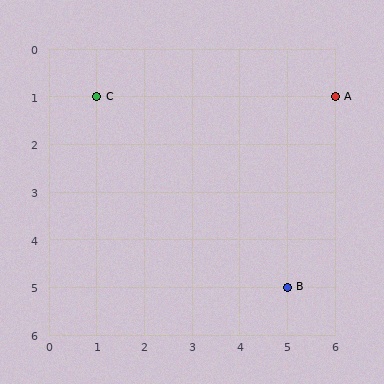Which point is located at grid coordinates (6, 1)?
Point A is at (6, 1).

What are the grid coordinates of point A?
Point A is at grid coordinates (6, 1).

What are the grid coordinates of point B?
Point B is at grid coordinates (5, 5).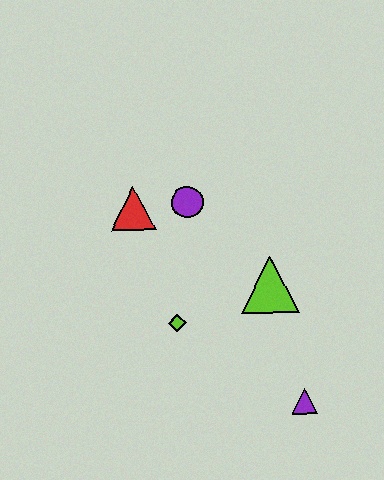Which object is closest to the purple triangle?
The lime triangle is closest to the purple triangle.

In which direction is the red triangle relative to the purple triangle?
The red triangle is above the purple triangle.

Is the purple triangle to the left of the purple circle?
No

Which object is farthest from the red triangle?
The purple triangle is farthest from the red triangle.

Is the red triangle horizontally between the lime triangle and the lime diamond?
No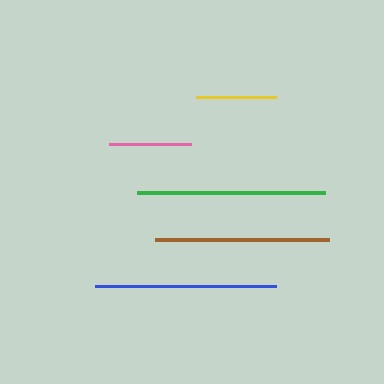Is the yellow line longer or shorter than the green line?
The green line is longer than the yellow line.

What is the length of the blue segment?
The blue segment is approximately 181 pixels long.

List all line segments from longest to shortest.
From longest to shortest: green, blue, brown, pink, yellow.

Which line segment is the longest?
The green line is the longest at approximately 189 pixels.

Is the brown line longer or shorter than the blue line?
The blue line is longer than the brown line.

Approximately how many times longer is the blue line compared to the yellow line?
The blue line is approximately 2.3 times the length of the yellow line.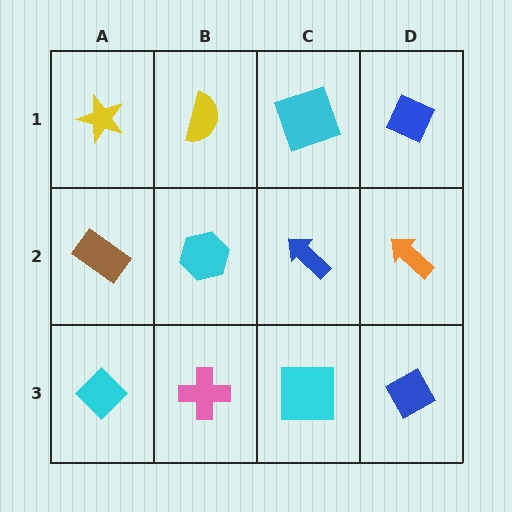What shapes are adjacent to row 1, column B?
A cyan hexagon (row 2, column B), a yellow star (row 1, column A), a cyan square (row 1, column C).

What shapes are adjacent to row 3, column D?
An orange arrow (row 2, column D), a cyan square (row 3, column C).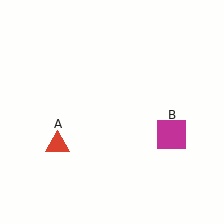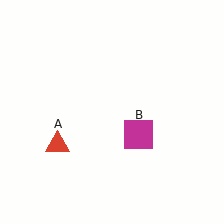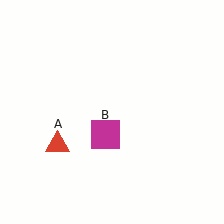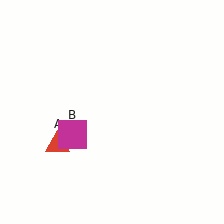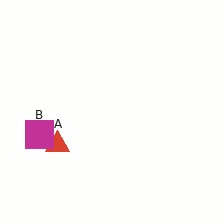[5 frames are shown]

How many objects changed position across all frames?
1 object changed position: magenta square (object B).